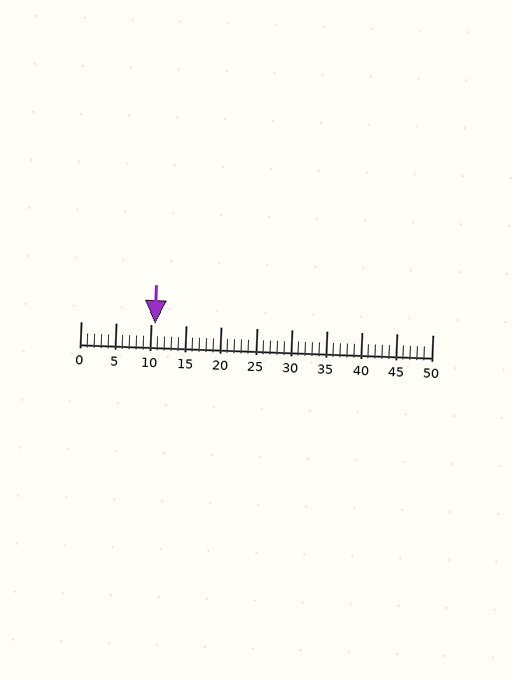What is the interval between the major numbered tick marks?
The major tick marks are spaced 5 units apart.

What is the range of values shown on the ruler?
The ruler shows values from 0 to 50.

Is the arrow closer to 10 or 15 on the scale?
The arrow is closer to 10.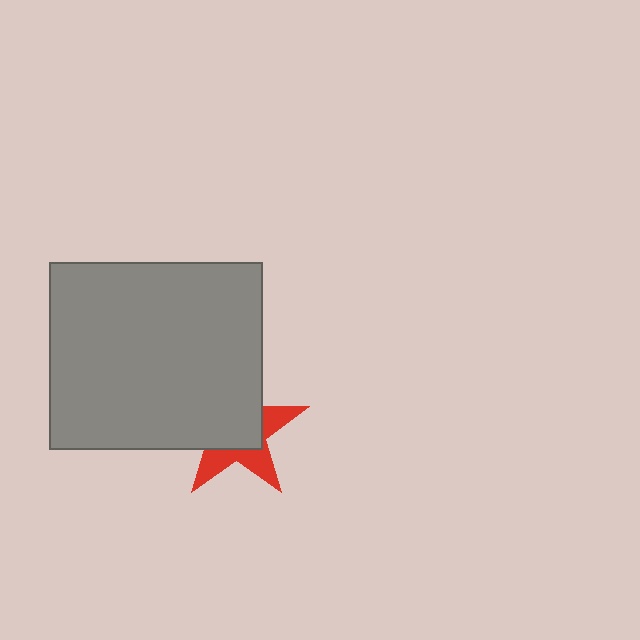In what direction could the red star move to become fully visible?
The red star could move toward the lower-right. That would shift it out from behind the gray rectangle entirely.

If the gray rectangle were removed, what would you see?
You would see the complete red star.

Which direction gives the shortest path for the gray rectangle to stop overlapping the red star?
Moving toward the upper-left gives the shortest separation.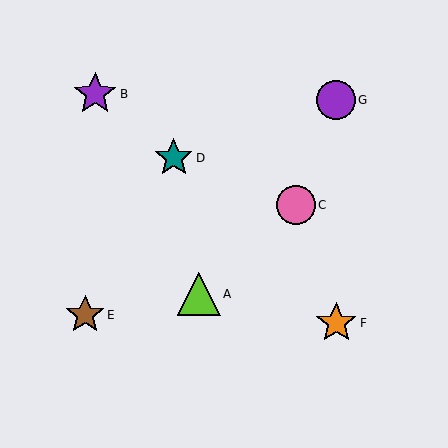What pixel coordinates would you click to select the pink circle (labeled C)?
Click at (296, 205) to select the pink circle C.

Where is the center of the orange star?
The center of the orange star is at (336, 323).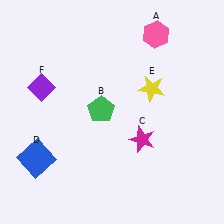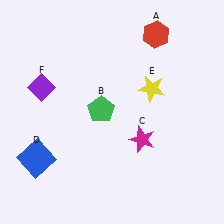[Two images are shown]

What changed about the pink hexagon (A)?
In Image 1, A is pink. In Image 2, it changed to red.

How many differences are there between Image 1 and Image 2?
There is 1 difference between the two images.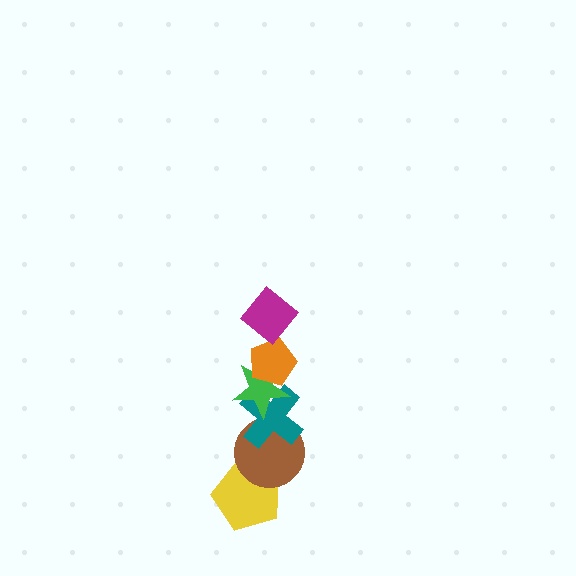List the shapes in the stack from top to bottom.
From top to bottom: the magenta diamond, the orange pentagon, the green star, the teal cross, the brown circle, the yellow pentagon.